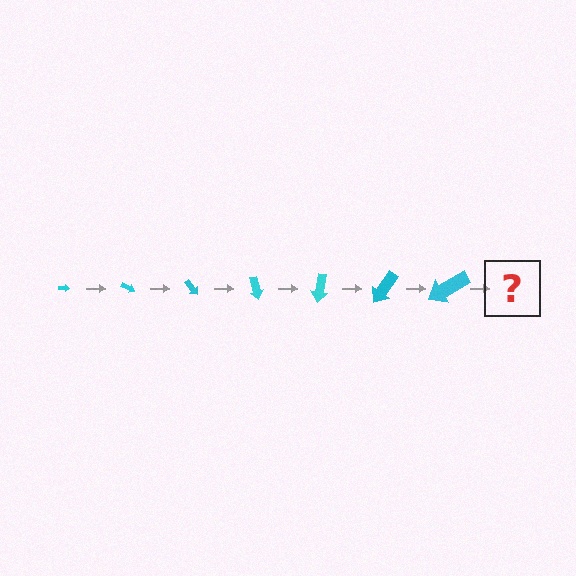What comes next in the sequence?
The next element should be an arrow, larger than the previous one and rotated 175 degrees from the start.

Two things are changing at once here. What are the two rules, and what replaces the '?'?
The two rules are that the arrow grows larger each step and it rotates 25 degrees each step. The '?' should be an arrow, larger than the previous one and rotated 175 degrees from the start.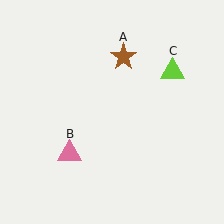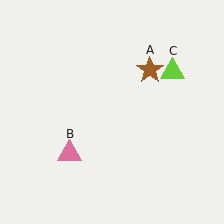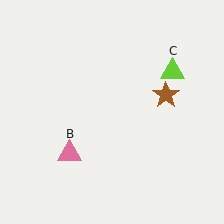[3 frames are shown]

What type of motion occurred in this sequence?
The brown star (object A) rotated clockwise around the center of the scene.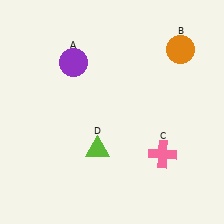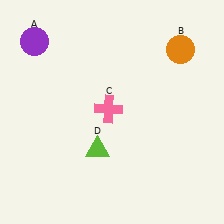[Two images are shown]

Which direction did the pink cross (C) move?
The pink cross (C) moved left.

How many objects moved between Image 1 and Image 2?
2 objects moved between the two images.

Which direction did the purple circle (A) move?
The purple circle (A) moved left.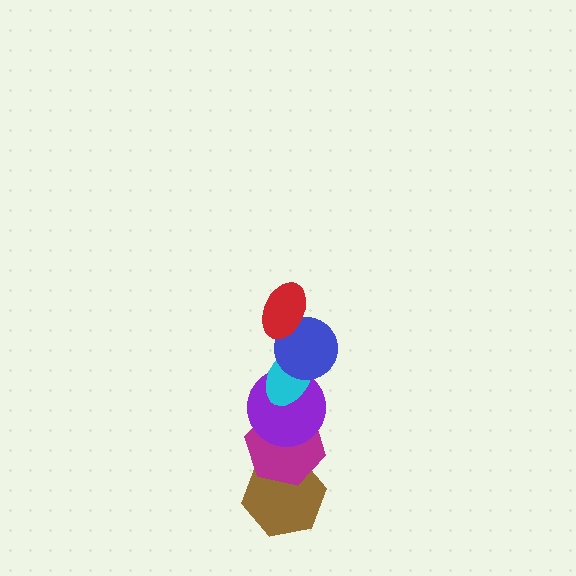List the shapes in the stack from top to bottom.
From top to bottom: the red ellipse, the blue circle, the cyan ellipse, the purple circle, the magenta hexagon, the brown hexagon.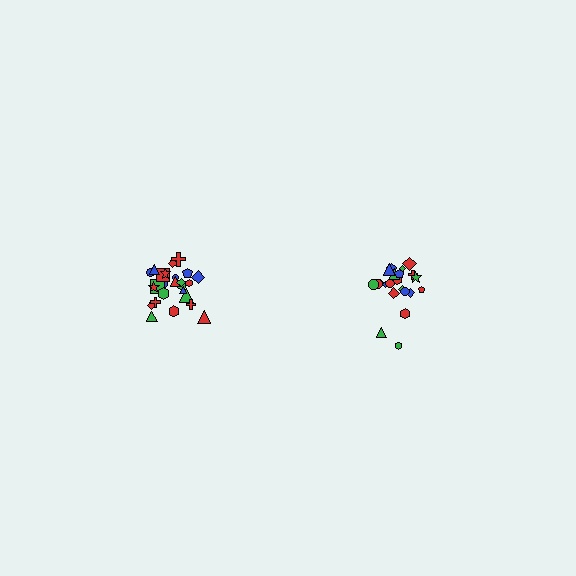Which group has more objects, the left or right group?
The left group.